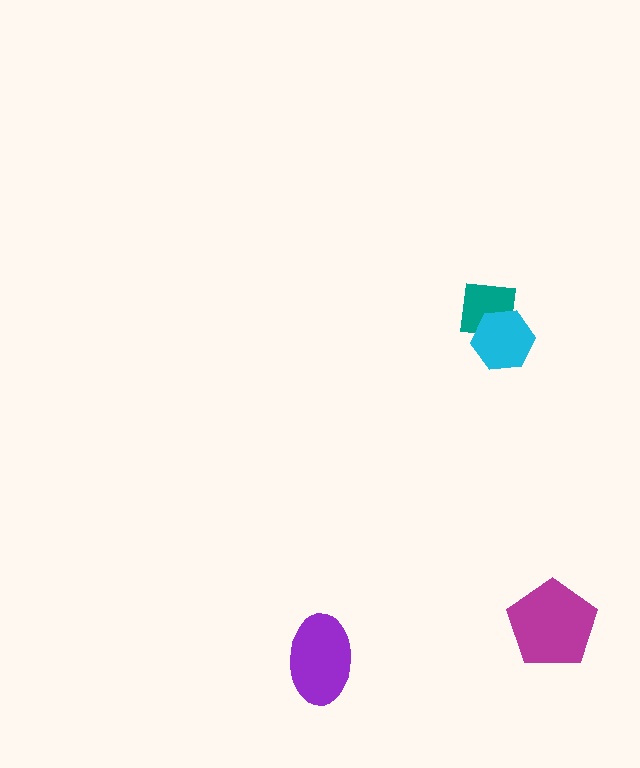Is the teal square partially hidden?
Yes, it is partially covered by another shape.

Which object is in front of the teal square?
The cyan hexagon is in front of the teal square.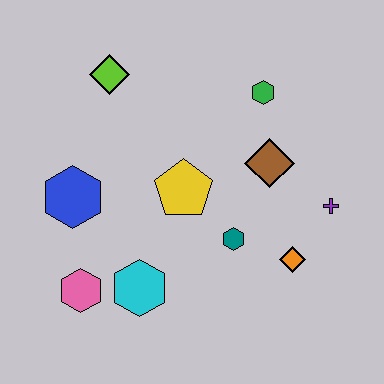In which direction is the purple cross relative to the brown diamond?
The purple cross is to the right of the brown diamond.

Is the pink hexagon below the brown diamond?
Yes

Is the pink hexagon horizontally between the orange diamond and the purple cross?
No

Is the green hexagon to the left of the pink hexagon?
No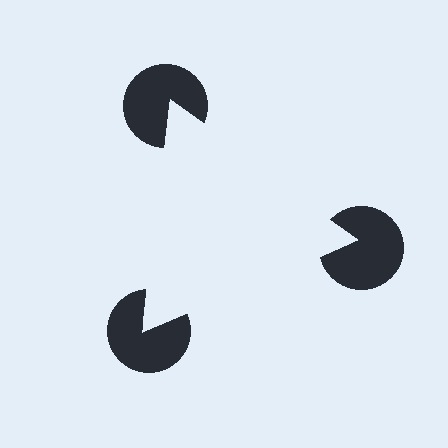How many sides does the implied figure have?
3 sides.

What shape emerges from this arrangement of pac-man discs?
An illusory triangle — its edges are inferred from the aligned wedge cuts in the pac-man discs, not physically drawn.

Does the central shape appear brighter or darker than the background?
It typically appears slightly brighter than the background, even though no actual brightness change is drawn.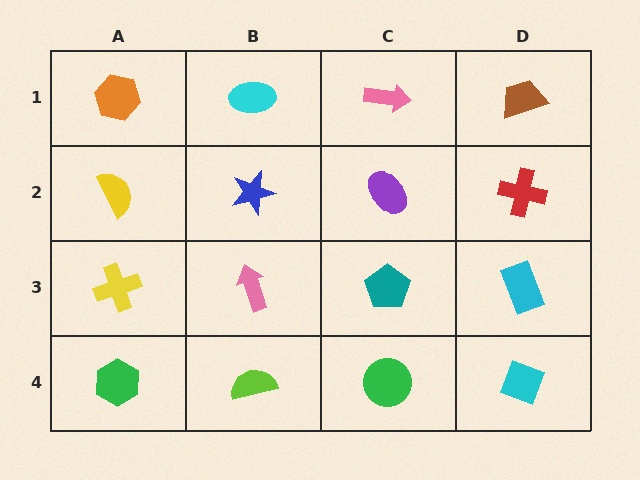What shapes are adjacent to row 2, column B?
A cyan ellipse (row 1, column B), a pink arrow (row 3, column B), a yellow semicircle (row 2, column A), a purple ellipse (row 2, column C).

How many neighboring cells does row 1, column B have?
3.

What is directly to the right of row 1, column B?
A pink arrow.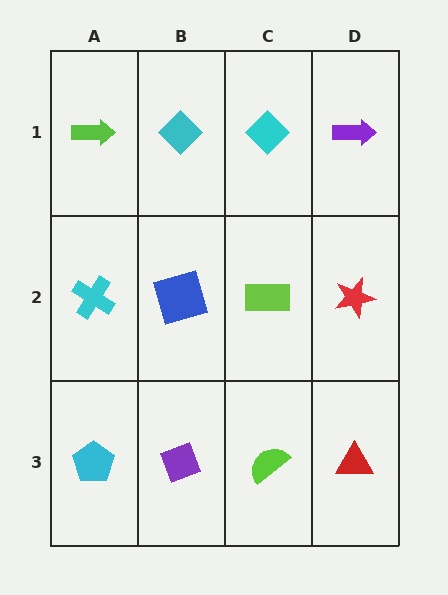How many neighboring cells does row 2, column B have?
4.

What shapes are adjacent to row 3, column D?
A red star (row 2, column D), a lime semicircle (row 3, column C).